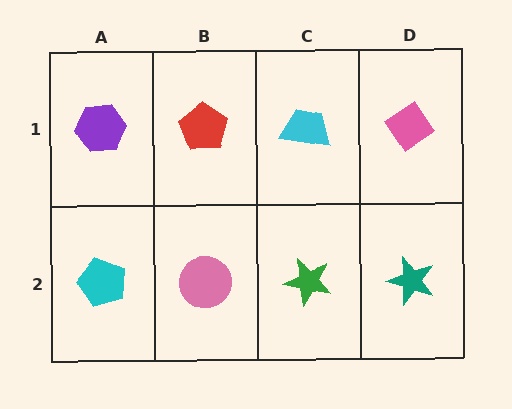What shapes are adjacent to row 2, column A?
A purple hexagon (row 1, column A), a pink circle (row 2, column B).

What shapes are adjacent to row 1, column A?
A cyan pentagon (row 2, column A), a red pentagon (row 1, column B).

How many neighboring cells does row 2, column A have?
2.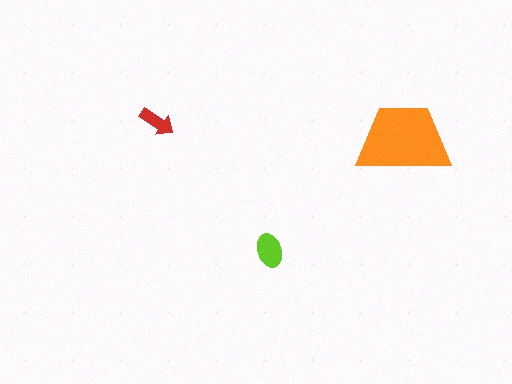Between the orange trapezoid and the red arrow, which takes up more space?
The orange trapezoid.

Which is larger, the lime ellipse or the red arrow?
The lime ellipse.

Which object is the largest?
The orange trapezoid.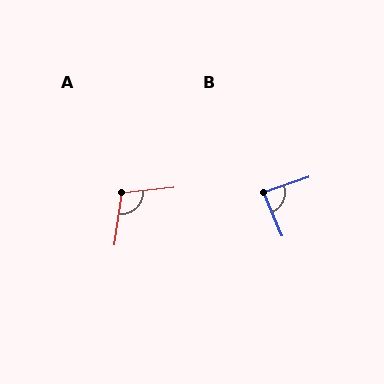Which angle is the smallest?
B, at approximately 86 degrees.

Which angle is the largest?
A, at approximately 104 degrees.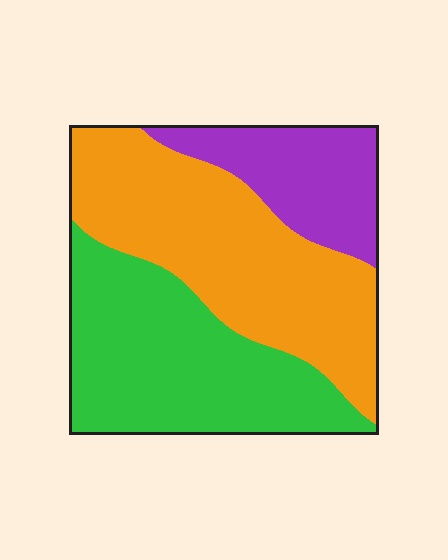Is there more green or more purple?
Green.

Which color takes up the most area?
Orange, at roughly 45%.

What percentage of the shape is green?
Green takes up between a quarter and a half of the shape.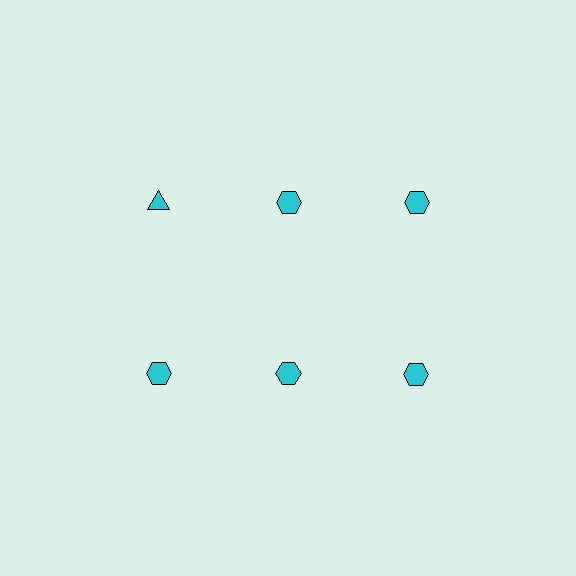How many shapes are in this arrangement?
There are 6 shapes arranged in a grid pattern.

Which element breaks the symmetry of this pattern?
The cyan triangle in the top row, leftmost column breaks the symmetry. All other shapes are cyan hexagons.